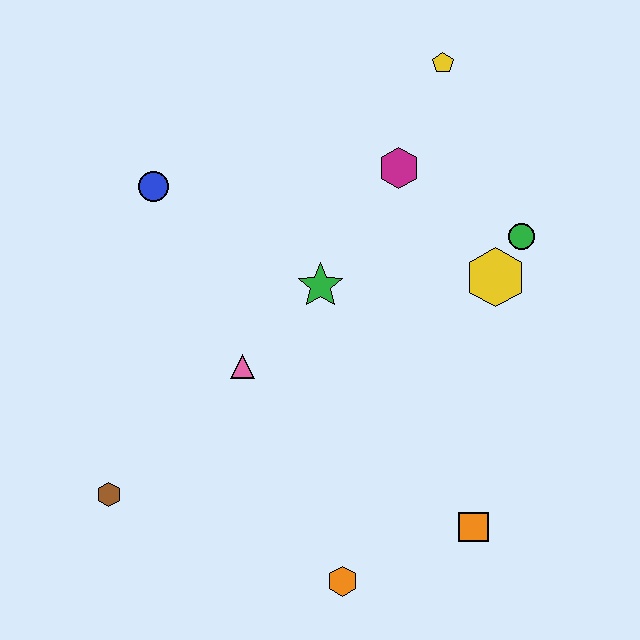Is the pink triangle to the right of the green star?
No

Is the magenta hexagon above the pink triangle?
Yes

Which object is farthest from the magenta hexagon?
The brown hexagon is farthest from the magenta hexagon.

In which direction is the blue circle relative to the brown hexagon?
The blue circle is above the brown hexagon.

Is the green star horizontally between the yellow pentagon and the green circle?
No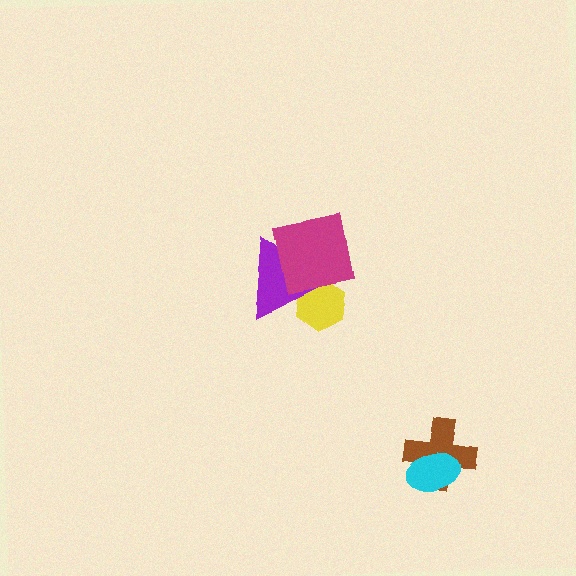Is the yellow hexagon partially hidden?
Yes, it is partially covered by another shape.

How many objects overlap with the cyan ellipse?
1 object overlaps with the cyan ellipse.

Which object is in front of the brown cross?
The cyan ellipse is in front of the brown cross.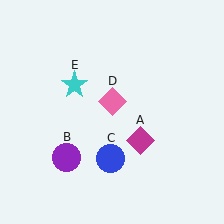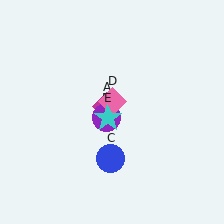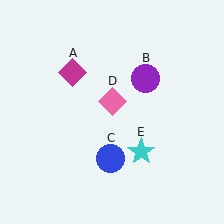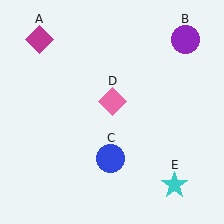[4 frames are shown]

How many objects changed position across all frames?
3 objects changed position: magenta diamond (object A), purple circle (object B), cyan star (object E).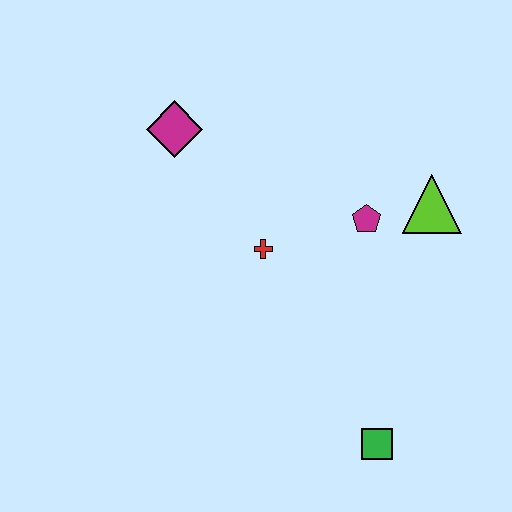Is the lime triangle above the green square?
Yes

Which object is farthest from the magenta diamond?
The green square is farthest from the magenta diamond.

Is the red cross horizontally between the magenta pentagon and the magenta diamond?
Yes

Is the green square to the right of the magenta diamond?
Yes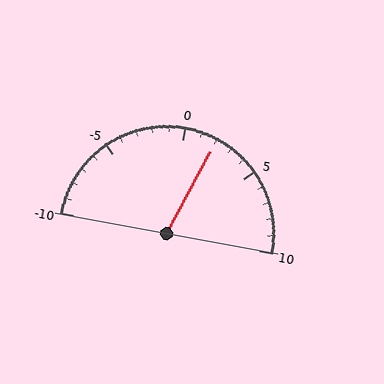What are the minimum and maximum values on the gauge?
The gauge ranges from -10 to 10.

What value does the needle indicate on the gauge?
The needle indicates approximately 2.